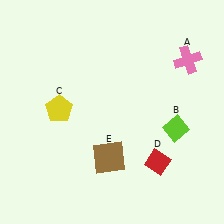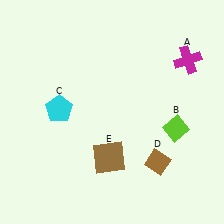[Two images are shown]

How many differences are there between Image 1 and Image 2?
There are 3 differences between the two images.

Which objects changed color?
A changed from pink to magenta. C changed from yellow to cyan. D changed from red to brown.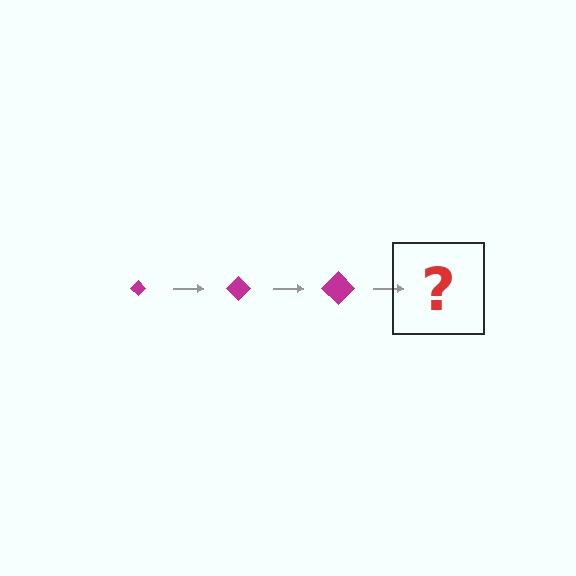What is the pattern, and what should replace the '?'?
The pattern is that the diamond gets progressively larger each step. The '?' should be a magenta diamond, larger than the previous one.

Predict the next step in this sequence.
The next step is a magenta diamond, larger than the previous one.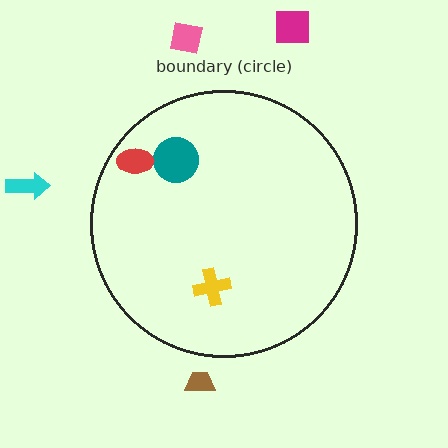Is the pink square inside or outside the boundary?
Outside.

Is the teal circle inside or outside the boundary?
Inside.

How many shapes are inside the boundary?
3 inside, 4 outside.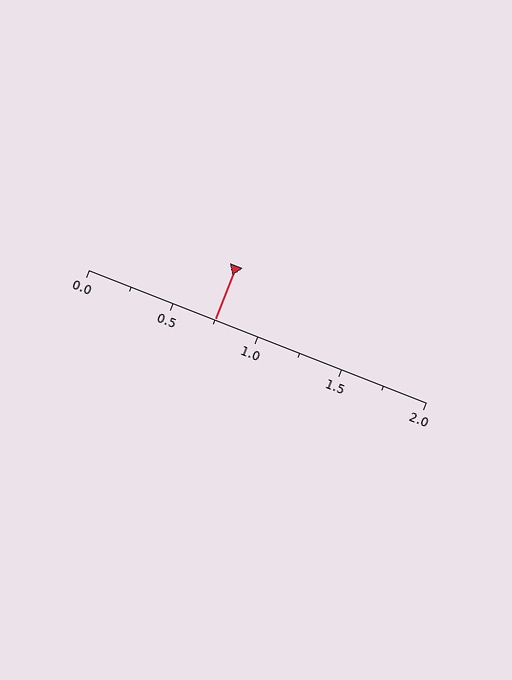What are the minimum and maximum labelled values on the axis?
The axis runs from 0.0 to 2.0.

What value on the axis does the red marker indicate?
The marker indicates approximately 0.75.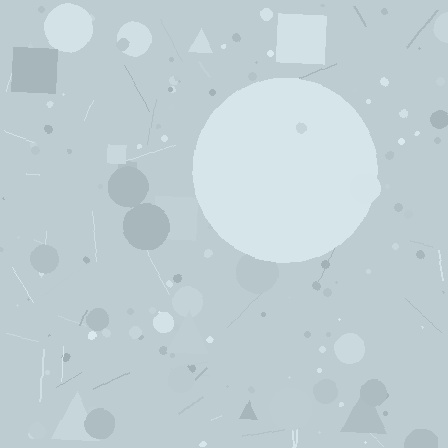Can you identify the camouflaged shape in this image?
The camouflaged shape is a circle.